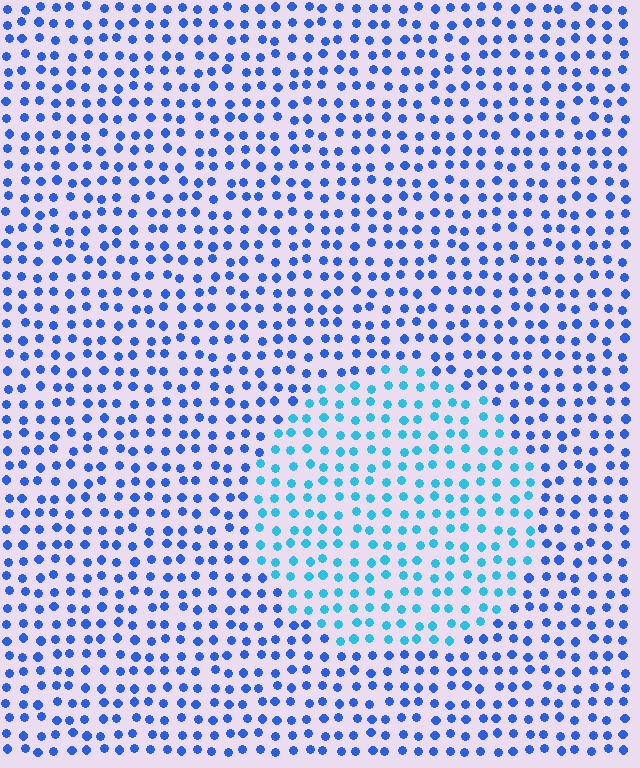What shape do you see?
I see a circle.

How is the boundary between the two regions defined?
The boundary is defined purely by a slight shift in hue (about 32 degrees). Spacing, size, and orientation are identical on both sides.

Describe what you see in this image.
The image is filled with small blue elements in a uniform arrangement. A circle-shaped region is visible where the elements are tinted to a slightly different hue, forming a subtle color boundary.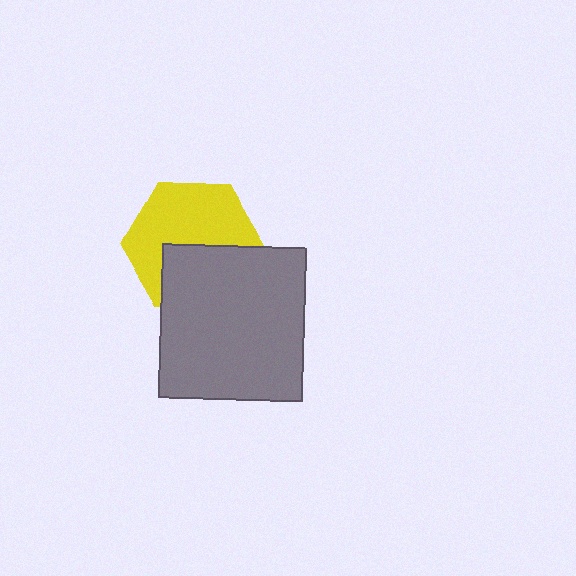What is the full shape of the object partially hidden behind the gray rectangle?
The partially hidden object is a yellow hexagon.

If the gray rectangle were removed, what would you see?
You would see the complete yellow hexagon.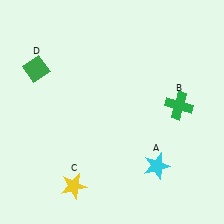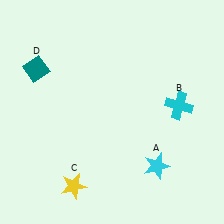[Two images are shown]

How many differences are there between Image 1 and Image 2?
There are 2 differences between the two images.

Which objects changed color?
B changed from green to cyan. D changed from green to teal.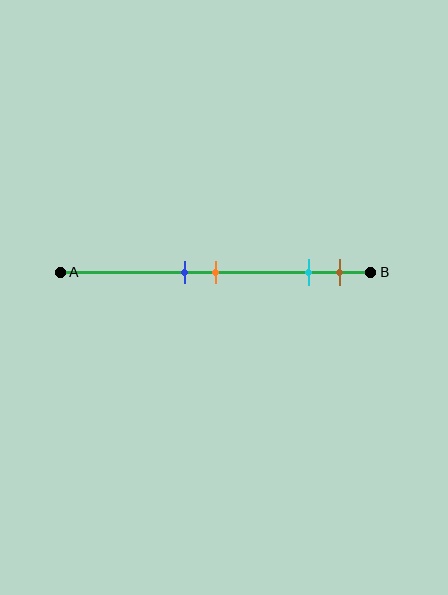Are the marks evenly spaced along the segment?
No, the marks are not evenly spaced.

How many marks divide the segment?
There are 4 marks dividing the segment.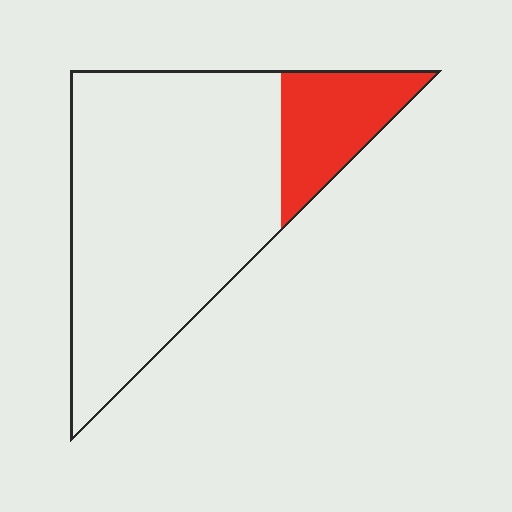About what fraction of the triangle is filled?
About one fifth (1/5).